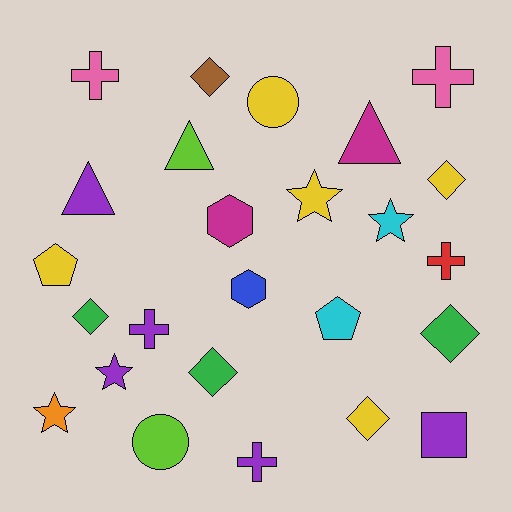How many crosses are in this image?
There are 5 crosses.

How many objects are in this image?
There are 25 objects.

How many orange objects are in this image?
There is 1 orange object.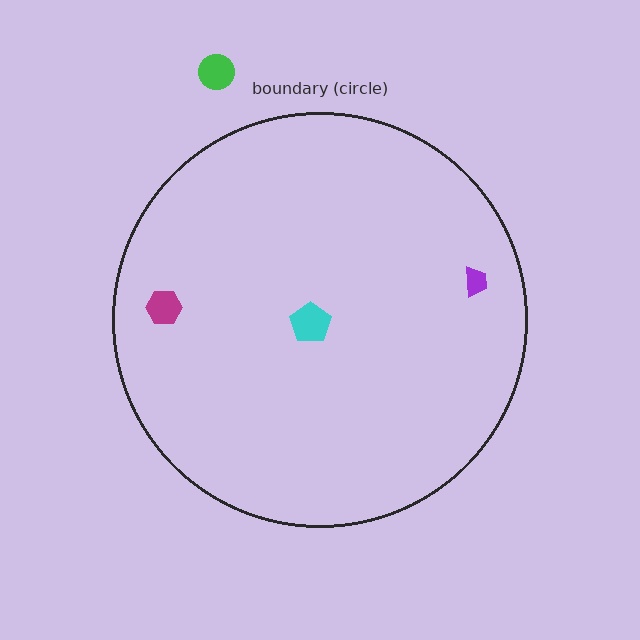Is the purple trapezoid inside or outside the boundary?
Inside.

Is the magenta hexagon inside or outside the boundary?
Inside.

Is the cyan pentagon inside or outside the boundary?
Inside.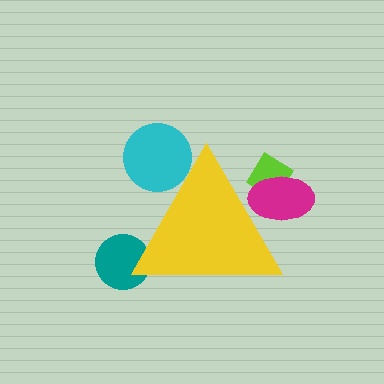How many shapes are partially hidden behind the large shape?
4 shapes are partially hidden.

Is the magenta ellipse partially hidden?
Yes, the magenta ellipse is partially hidden behind the yellow triangle.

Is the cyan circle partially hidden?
Yes, the cyan circle is partially hidden behind the yellow triangle.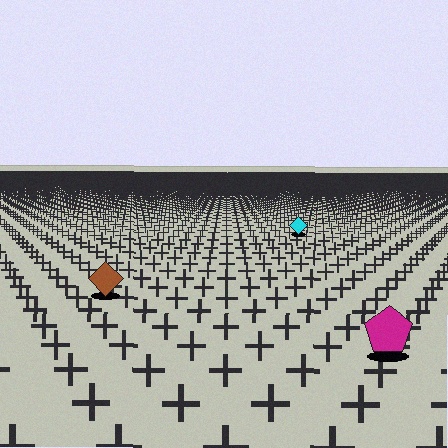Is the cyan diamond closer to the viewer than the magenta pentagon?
No. The magenta pentagon is closer — you can tell from the texture gradient: the ground texture is coarser near it.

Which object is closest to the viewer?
The magenta pentagon is closest. The texture marks near it are larger and more spread out.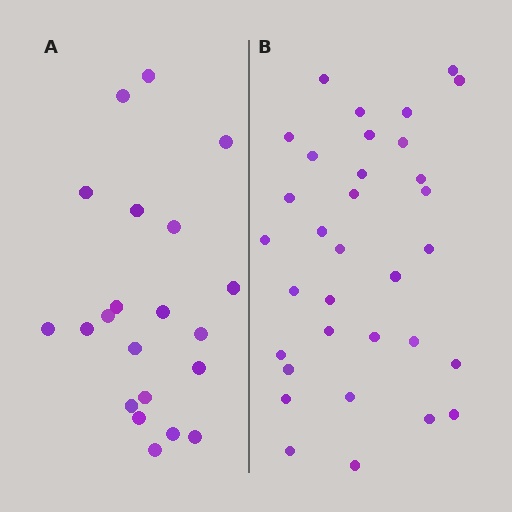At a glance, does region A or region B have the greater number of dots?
Region B (the right region) has more dots.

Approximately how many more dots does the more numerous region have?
Region B has roughly 12 or so more dots than region A.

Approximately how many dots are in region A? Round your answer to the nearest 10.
About 20 dots. (The exact count is 21, which rounds to 20.)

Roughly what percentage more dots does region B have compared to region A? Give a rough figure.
About 55% more.